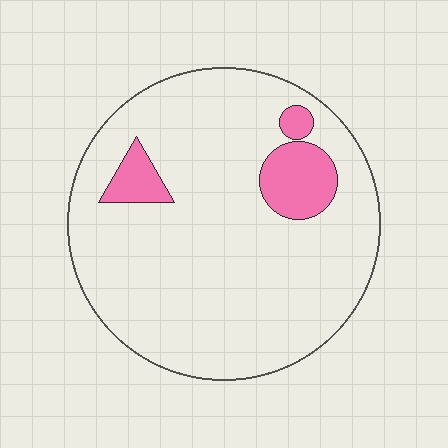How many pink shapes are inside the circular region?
3.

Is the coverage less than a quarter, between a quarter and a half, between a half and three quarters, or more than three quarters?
Less than a quarter.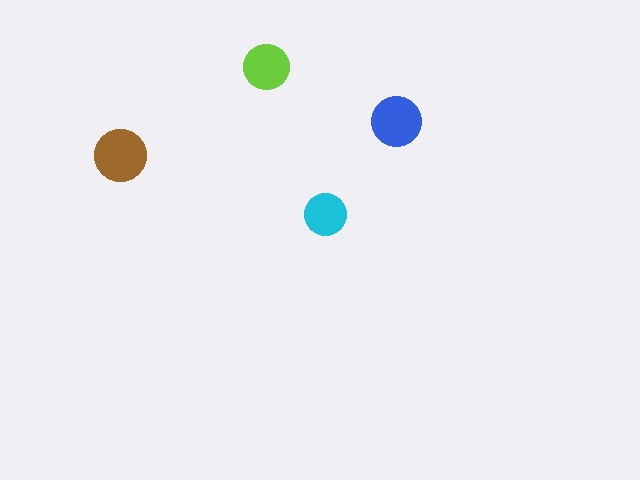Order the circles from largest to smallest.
the brown one, the blue one, the lime one, the cyan one.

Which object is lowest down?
The cyan circle is bottommost.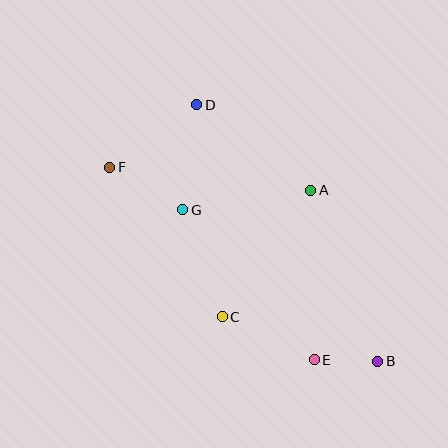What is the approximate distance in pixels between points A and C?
The distance between A and C is approximately 155 pixels.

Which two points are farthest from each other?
Points B and F are farthest from each other.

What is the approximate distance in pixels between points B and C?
The distance between B and C is approximately 162 pixels.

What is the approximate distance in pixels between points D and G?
The distance between D and G is approximately 106 pixels.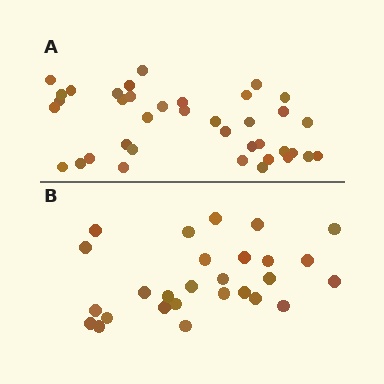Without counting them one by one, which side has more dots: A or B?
Region A (the top region) has more dots.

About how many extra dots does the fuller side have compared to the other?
Region A has roughly 12 or so more dots than region B.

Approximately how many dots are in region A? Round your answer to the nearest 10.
About 40 dots. (The exact count is 38, which rounds to 40.)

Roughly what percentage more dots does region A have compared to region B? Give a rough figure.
About 40% more.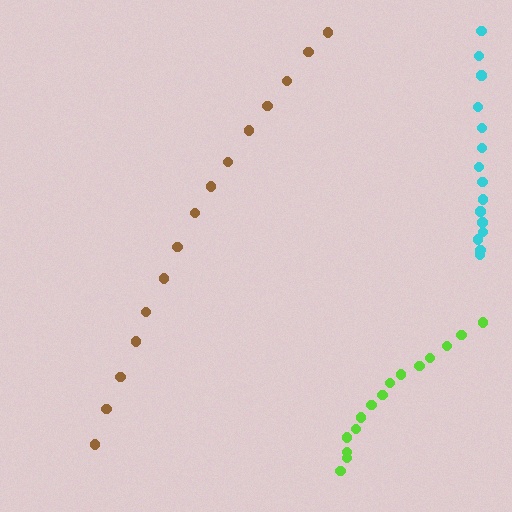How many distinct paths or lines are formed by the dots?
There are 3 distinct paths.